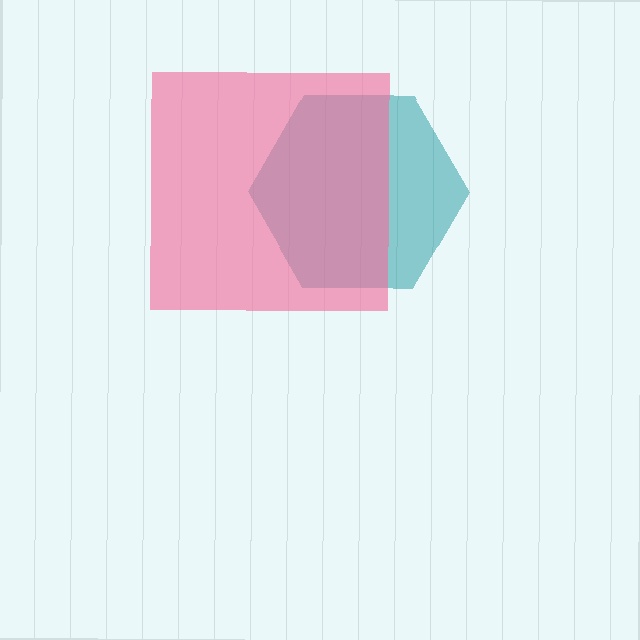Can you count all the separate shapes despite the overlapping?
Yes, there are 2 separate shapes.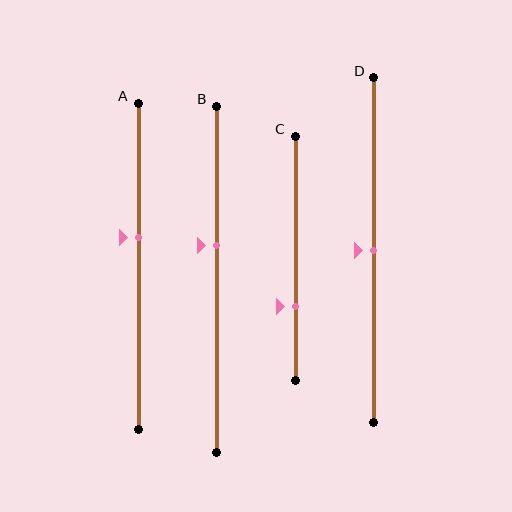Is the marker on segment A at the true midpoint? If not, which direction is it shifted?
No, the marker on segment A is shifted upward by about 9% of the segment length.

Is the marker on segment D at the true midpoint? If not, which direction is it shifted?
Yes, the marker on segment D is at the true midpoint.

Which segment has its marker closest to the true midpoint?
Segment D has its marker closest to the true midpoint.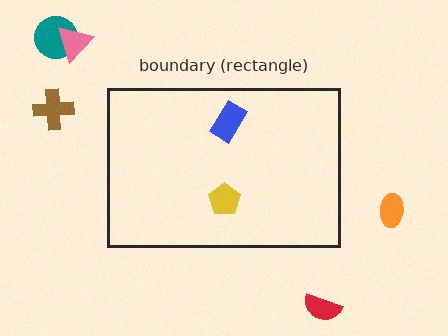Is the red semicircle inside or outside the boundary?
Outside.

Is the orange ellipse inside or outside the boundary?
Outside.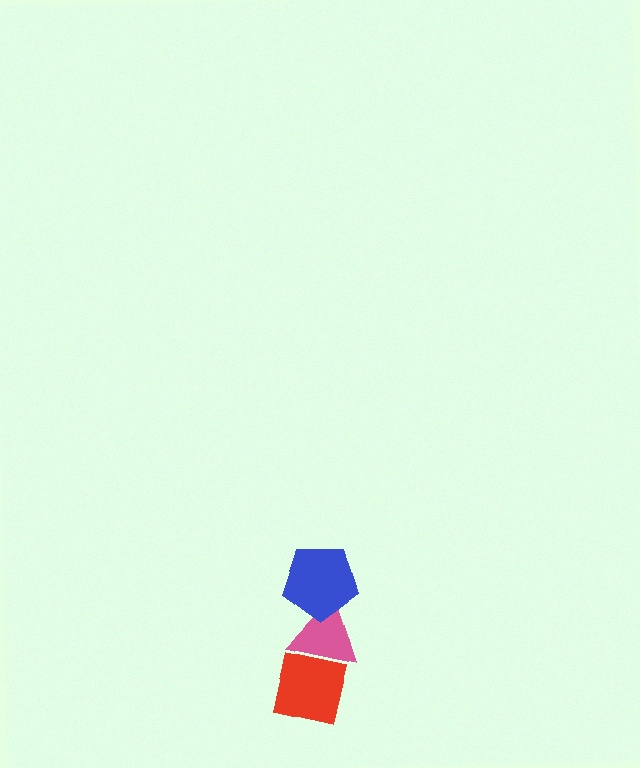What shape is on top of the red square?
The pink triangle is on top of the red square.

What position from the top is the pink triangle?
The pink triangle is 2nd from the top.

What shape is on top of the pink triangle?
The blue pentagon is on top of the pink triangle.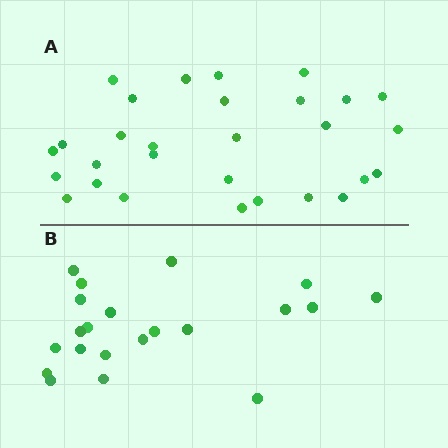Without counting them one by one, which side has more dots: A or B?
Region A (the top region) has more dots.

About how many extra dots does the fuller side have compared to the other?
Region A has roughly 8 or so more dots than region B.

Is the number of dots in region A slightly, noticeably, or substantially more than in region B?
Region A has noticeably more, but not dramatically so. The ratio is roughly 1.4 to 1.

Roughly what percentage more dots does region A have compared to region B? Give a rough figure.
About 40% more.